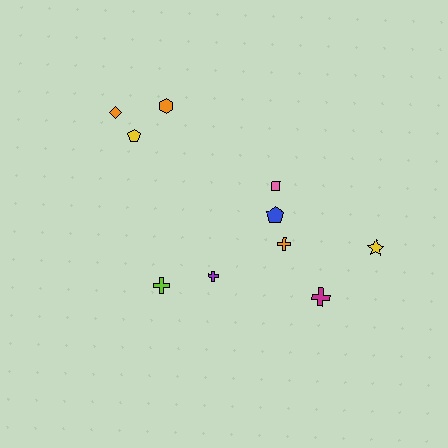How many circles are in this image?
There are no circles.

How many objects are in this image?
There are 10 objects.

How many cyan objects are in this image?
There are no cyan objects.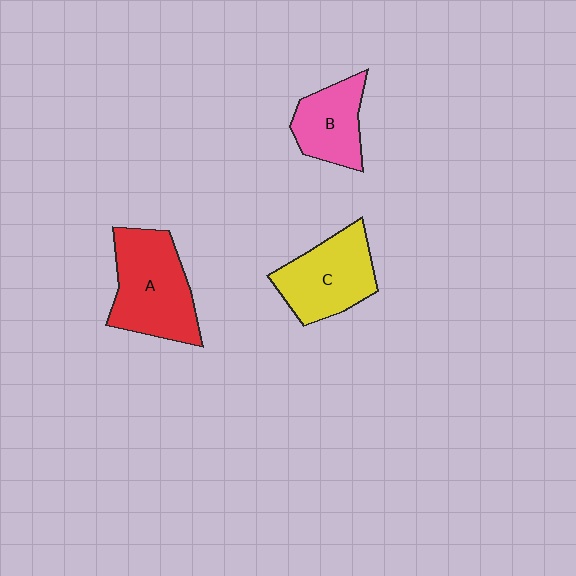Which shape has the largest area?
Shape A (red).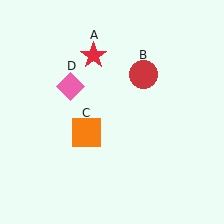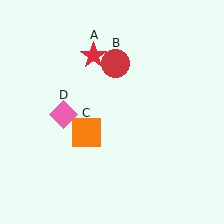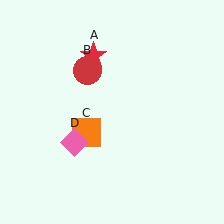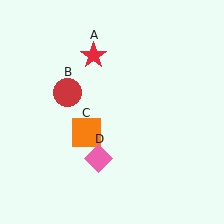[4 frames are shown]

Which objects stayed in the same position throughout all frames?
Red star (object A) and orange square (object C) remained stationary.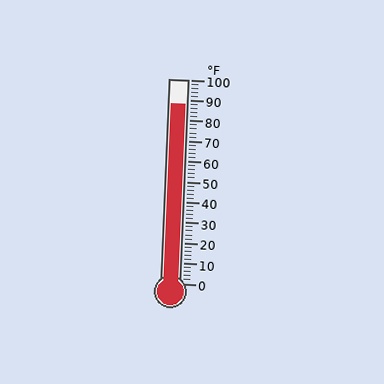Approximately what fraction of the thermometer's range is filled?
The thermometer is filled to approximately 90% of its range.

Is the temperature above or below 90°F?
The temperature is below 90°F.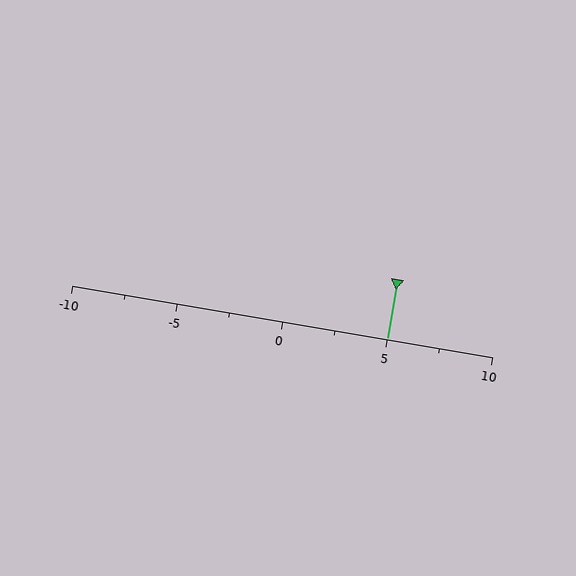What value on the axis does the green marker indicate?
The marker indicates approximately 5.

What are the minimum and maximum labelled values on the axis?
The axis runs from -10 to 10.